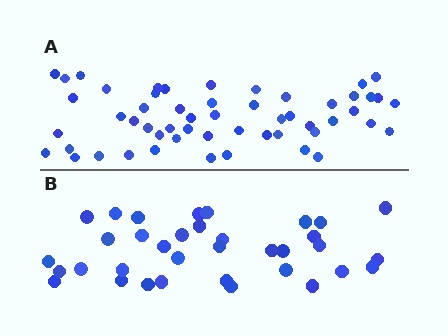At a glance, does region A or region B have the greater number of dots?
Region A (the top region) has more dots.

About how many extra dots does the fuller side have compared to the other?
Region A has approximately 20 more dots than region B.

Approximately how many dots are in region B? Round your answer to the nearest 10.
About 40 dots. (The exact count is 35, which rounds to 40.)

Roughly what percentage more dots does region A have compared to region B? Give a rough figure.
About 55% more.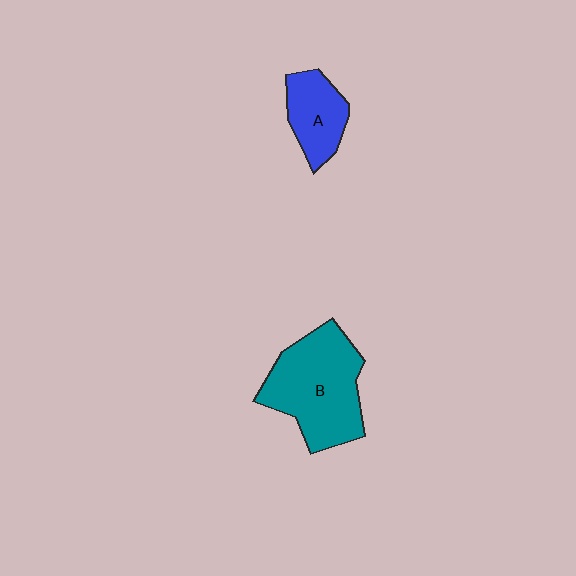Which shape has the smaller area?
Shape A (blue).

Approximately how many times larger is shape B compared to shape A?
Approximately 2.0 times.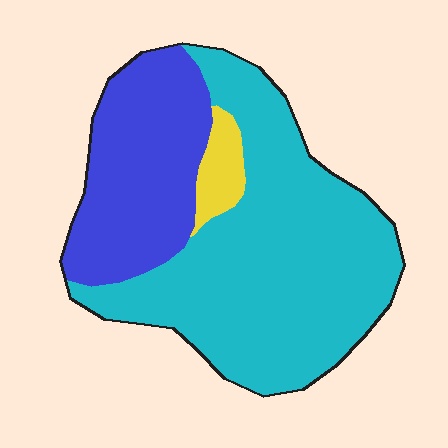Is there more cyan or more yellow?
Cyan.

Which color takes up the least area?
Yellow, at roughly 5%.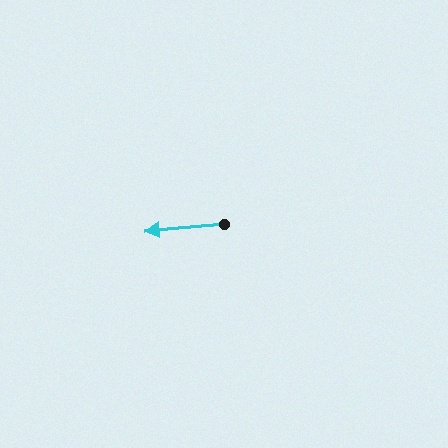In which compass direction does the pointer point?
West.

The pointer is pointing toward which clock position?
Roughly 9 o'clock.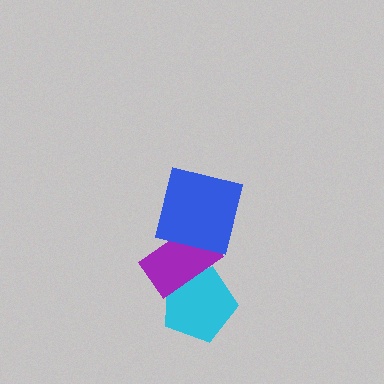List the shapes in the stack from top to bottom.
From top to bottom: the blue square, the purple rectangle, the cyan pentagon.